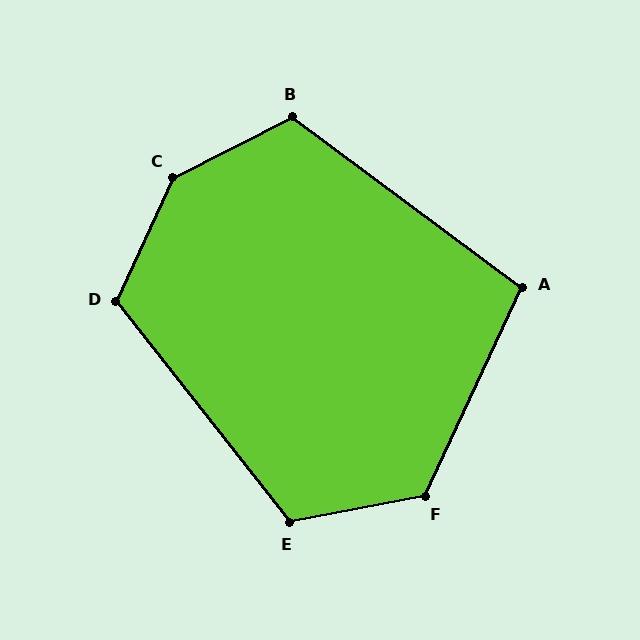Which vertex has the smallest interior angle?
A, at approximately 102 degrees.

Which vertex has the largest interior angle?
C, at approximately 141 degrees.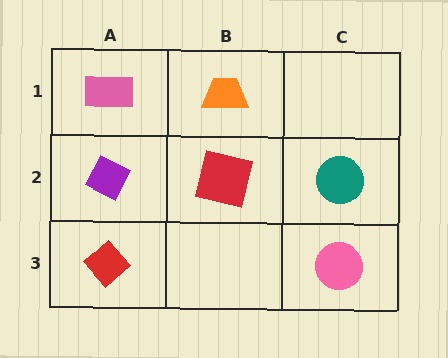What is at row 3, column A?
A red diamond.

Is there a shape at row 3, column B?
No, that cell is empty.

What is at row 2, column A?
A purple diamond.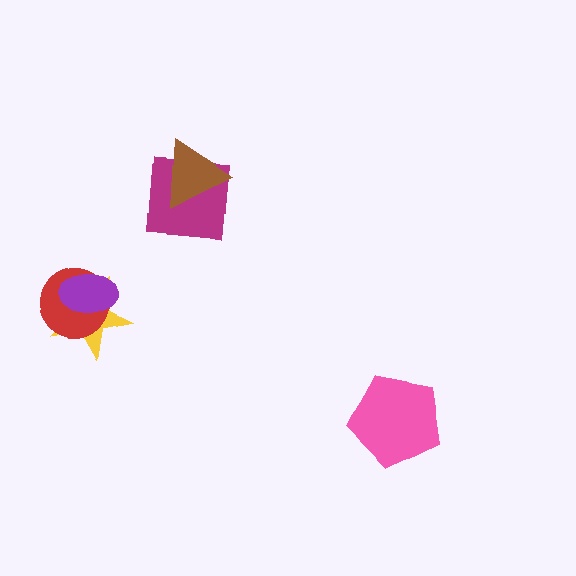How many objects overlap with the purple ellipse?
2 objects overlap with the purple ellipse.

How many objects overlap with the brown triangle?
1 object overlaps with the brown triangle.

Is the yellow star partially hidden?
Yes, it is partially covered by another shape.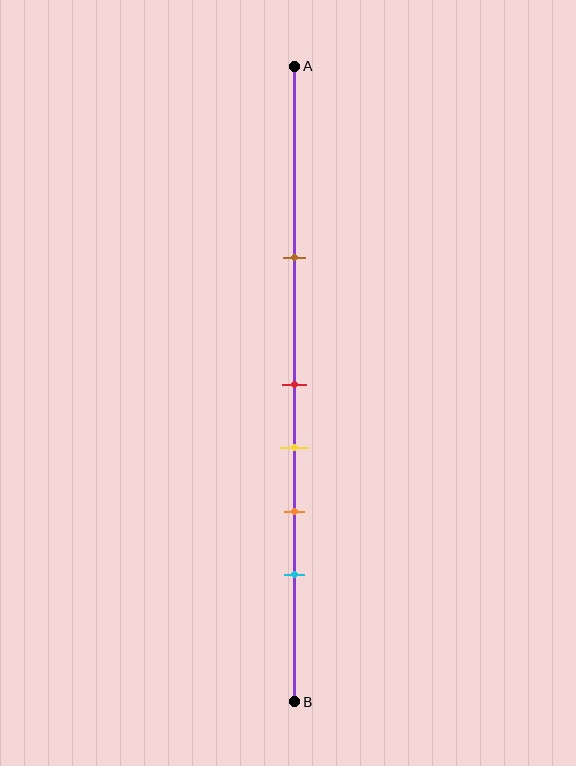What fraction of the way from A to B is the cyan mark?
The cyan mark is approximately 80% (0.8) of the way from A to B.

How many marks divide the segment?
There are 5 marks dividing the segment.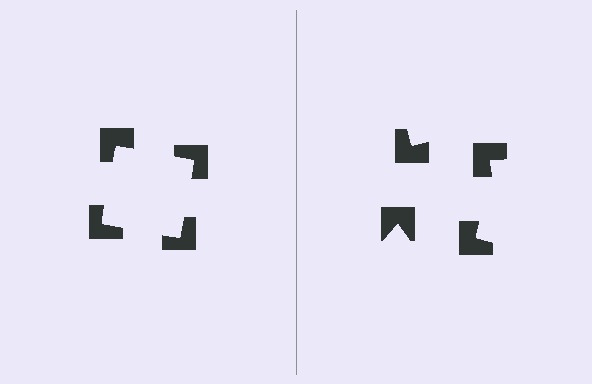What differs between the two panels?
The notched squares are positioned identically on both sides; only the wedge orientations differ. On the left they align to a square; on the right they are misaligned.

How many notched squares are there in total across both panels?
8 — 4 on each side.